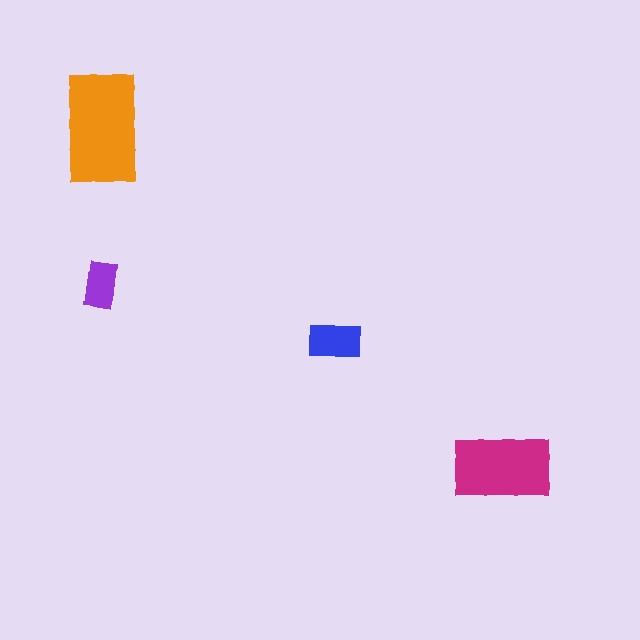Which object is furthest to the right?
The magenta rectangle is rightmost.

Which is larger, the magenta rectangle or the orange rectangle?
The orange one.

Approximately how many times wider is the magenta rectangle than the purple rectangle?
About 2 times wider.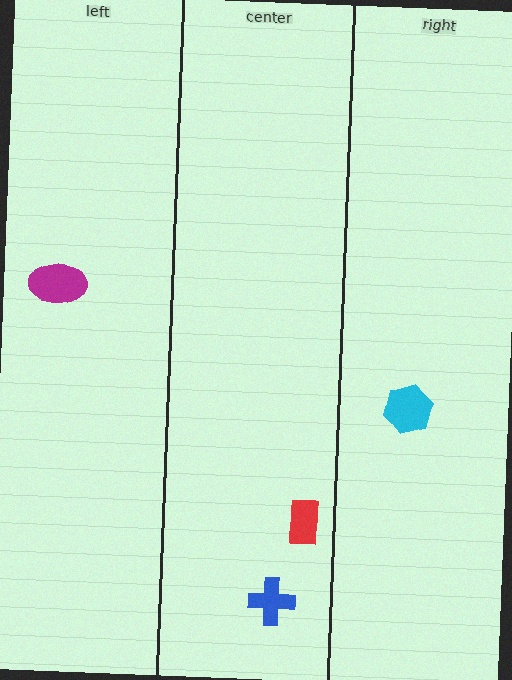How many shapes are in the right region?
1.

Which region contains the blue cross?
The center region.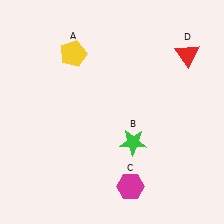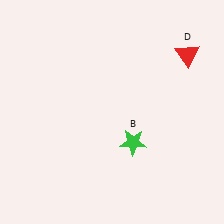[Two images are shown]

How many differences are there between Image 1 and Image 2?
There are 2 differences between the two images.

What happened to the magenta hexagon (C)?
The magenta hexagon (C) was removed in Image 2. It was in the bottom-right area of Image 1.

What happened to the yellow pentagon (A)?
The yellow pentagon (A) was removed in Image 2. It was in the top-left area of Image 1.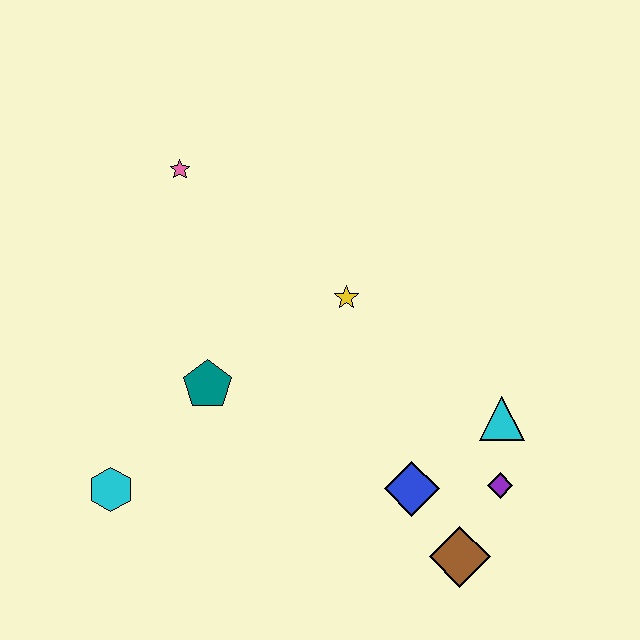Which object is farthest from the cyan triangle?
The pink star is farthest from the cyan triangle.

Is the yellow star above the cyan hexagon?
Yes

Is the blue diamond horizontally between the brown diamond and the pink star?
Yes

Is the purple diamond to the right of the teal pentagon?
Yes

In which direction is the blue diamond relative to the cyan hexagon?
The blue diamond is to the right of the cyan hexagon.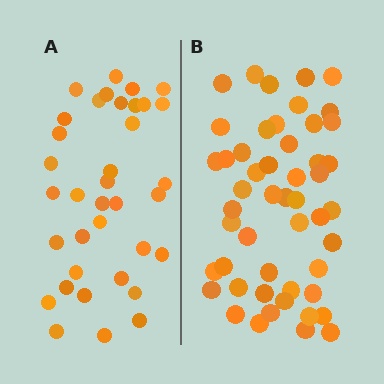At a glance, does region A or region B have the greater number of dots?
Region B (the right region) has more dots.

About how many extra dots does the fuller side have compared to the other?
Region B has approximately 15 more dots than region A.